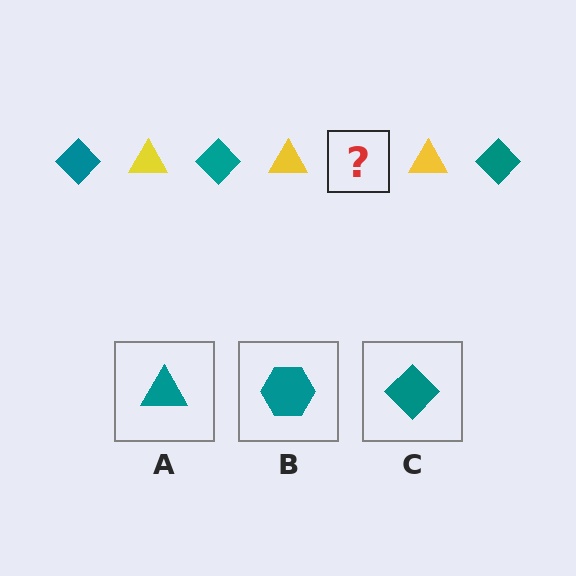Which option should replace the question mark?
Option C.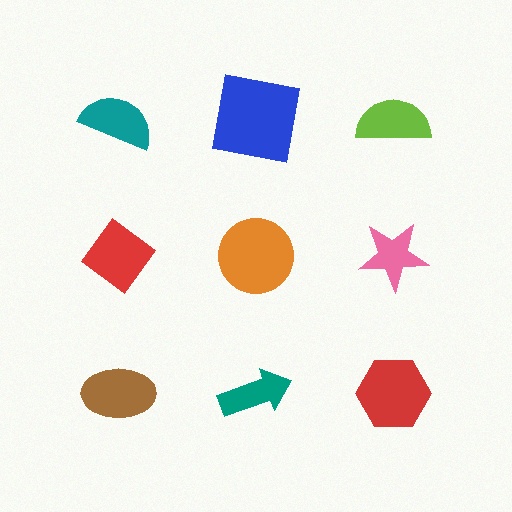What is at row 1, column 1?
A teal semicircle.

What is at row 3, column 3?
A red hexagon.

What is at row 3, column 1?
A brown ellipse.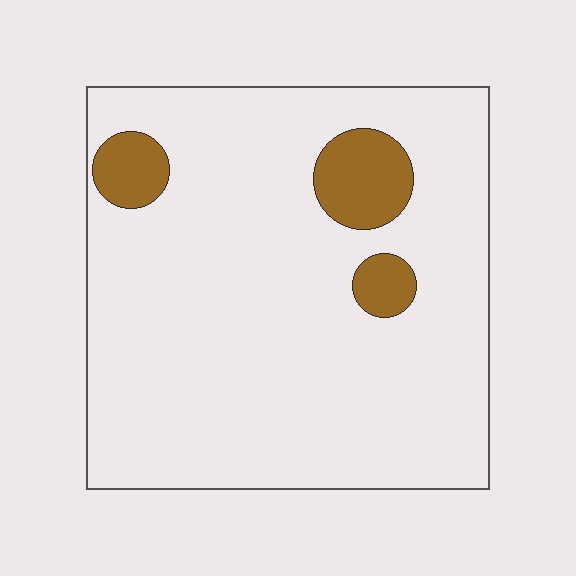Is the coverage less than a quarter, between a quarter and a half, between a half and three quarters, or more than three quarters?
Less than a quarter.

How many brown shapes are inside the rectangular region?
3.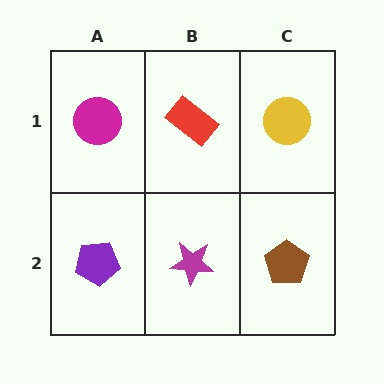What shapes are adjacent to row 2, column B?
A red rectangle (row 1, column B), a purple pentagon (row 2, column A), a brown pentagon (row 2, column C).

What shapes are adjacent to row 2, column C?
A yellow circle (row 1, column C), a magenta star (row 2, column B).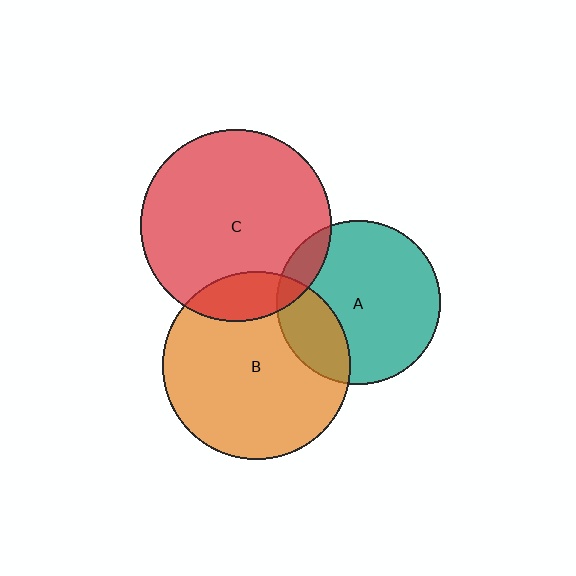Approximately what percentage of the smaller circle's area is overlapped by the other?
Approximately 15%.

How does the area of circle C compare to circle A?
Approximately 1.4 times.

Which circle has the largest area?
Circle C (red).